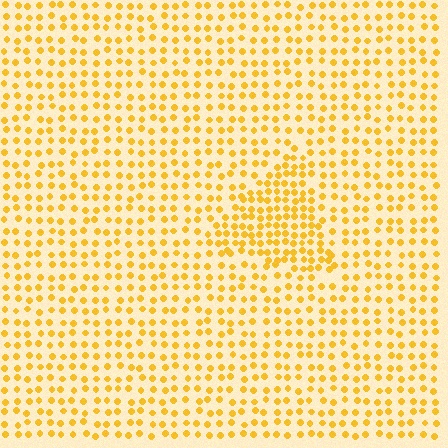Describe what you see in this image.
The image contains small yellow elements arranged at two different densities. A triangle-shaped region is visible where the elements are more densely packed than the surrounding area.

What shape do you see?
I see a triangle.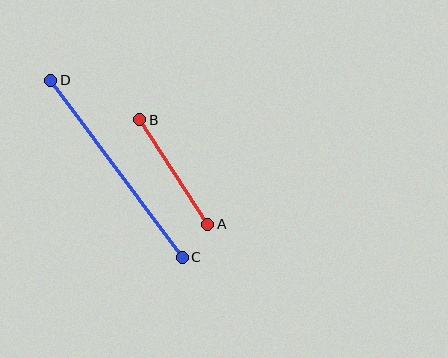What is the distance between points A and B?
The distance is approximately 125 pixels.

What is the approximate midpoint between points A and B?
The midpoint is at approximately (174, 172) pixels.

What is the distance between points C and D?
The distance is approximately 220 pixels.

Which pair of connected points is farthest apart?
Points C and D are farthest apart.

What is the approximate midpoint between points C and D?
The midpoint is at approximately (116, 169) pixels.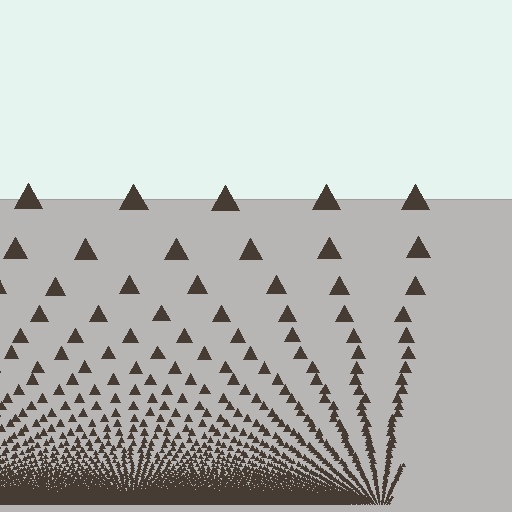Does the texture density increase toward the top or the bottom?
Density increases toward the bottom.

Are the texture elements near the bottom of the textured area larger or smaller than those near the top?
Smaller. The gradient is inverted — elements near the bottom are smaller and denser.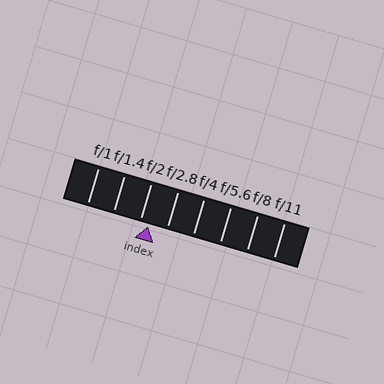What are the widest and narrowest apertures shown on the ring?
The widest aperture shown is f/1 and the narrowest is f/11.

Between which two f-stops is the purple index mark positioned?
The index mark is between f/2 and f/2.8.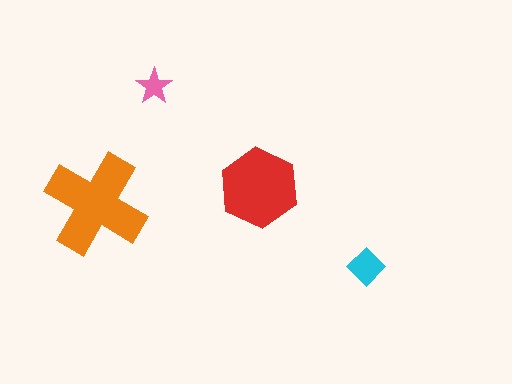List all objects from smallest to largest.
The pink star, the cyan diamond, the red hexagon, the orange cross.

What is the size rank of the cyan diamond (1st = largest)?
3rd.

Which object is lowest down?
The cyan diamond is bottommost.